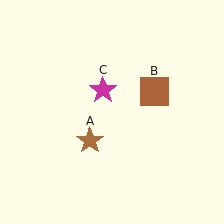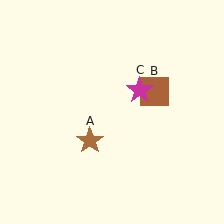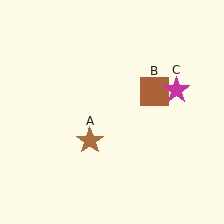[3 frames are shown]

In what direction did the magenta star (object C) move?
The magenta star (object C) moved right.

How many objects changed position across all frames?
1 object changed position: magenta star (object C).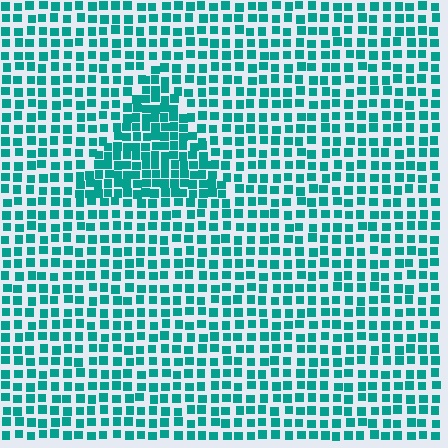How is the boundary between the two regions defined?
The boundary is defined by a change in element density (approximately 1.7x ratio). All elements are the same color, size, and shape.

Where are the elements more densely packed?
The elements are more densely packed inside the triangle boundary.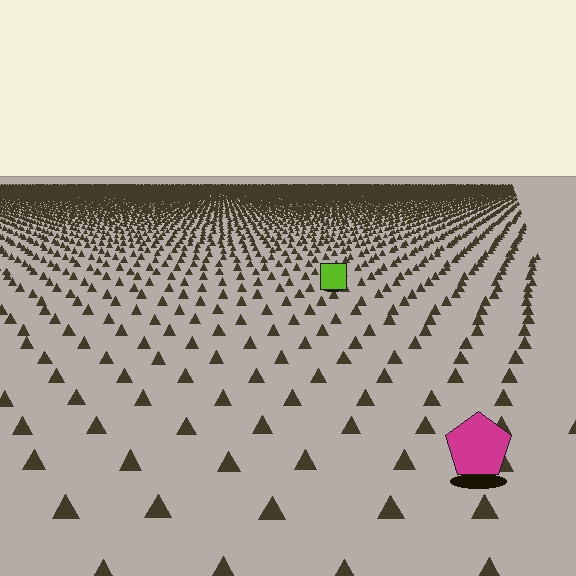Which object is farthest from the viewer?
The lime square is farthest from the viewer. It appears smaller and the ground texture around it is denser.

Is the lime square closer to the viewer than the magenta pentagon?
No. The magenta pentagon is closer — you can tell from the texture gradient: the ground texture is coarser near it.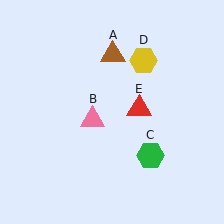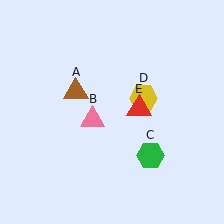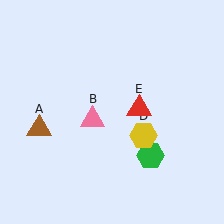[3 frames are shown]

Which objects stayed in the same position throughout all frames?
Pink triangle (object B) and green hexagon (object C) and red triangle (object E) remained stationary.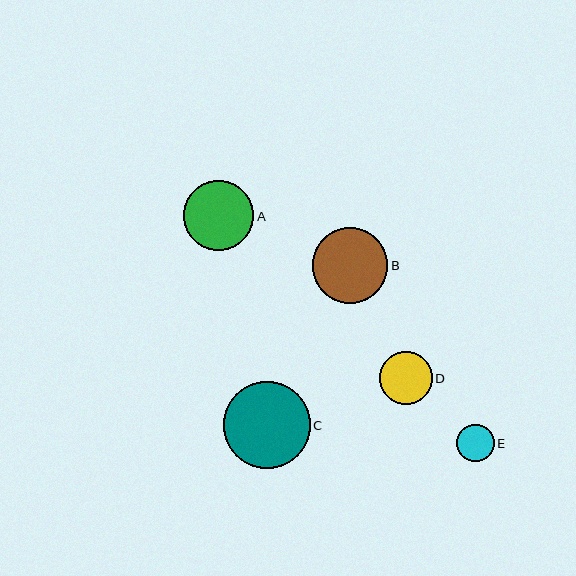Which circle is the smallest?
Circle E is the smallest with a size of approximately 37 pixels.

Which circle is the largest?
Circle C is the largest with a size of approximately 87 pixels.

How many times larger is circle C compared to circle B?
Circle C is approximately 1.1 times the size of circle B.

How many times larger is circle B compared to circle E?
Circle B is approximately 2.0 times the size of circle E.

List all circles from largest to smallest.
From largest to smallest: C, B, A, D, E.